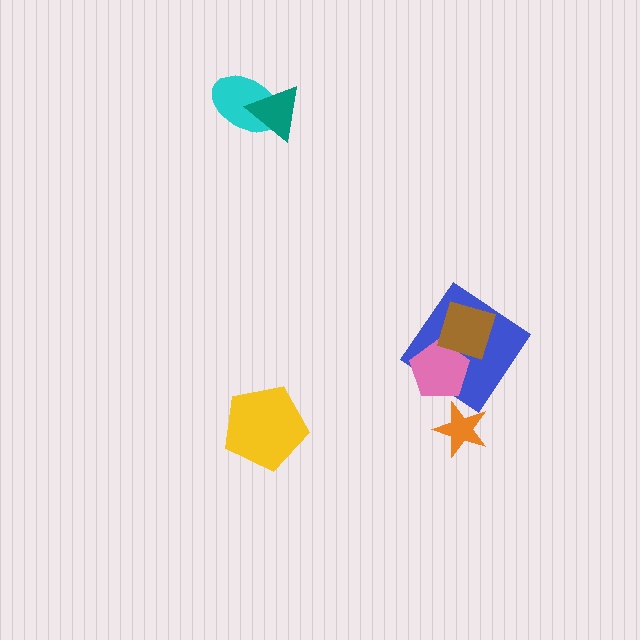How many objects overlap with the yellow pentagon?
0 objects overlap with the yellow pentagon.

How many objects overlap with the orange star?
0 objects overlap with the orange star.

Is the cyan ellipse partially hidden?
Yes, it is partially covered by another shape.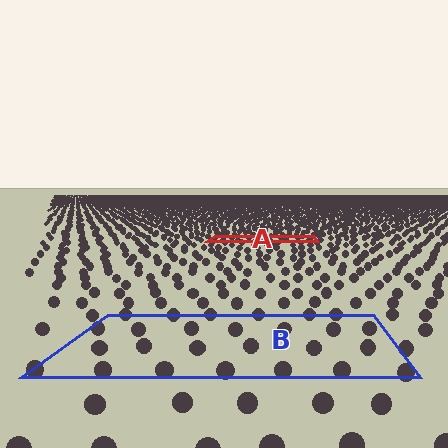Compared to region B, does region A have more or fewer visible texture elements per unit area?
Region A has more texture elements per unit area — they are packed more densely because it is farther away.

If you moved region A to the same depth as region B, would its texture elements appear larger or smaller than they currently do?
They would appear larger. At a closer depth, the same texture elements are projected at a bigger on-screen size.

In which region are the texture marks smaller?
The texture marks are smaller in region A, because it is farther away.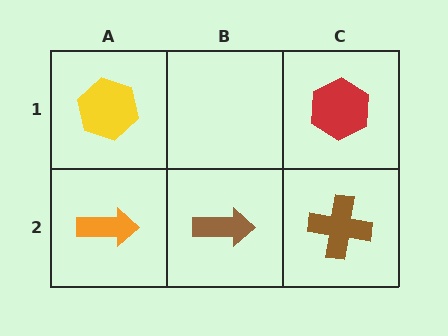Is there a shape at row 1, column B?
No, that cell is empty.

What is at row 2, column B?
A brown arrow.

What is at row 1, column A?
A yellow hexagon.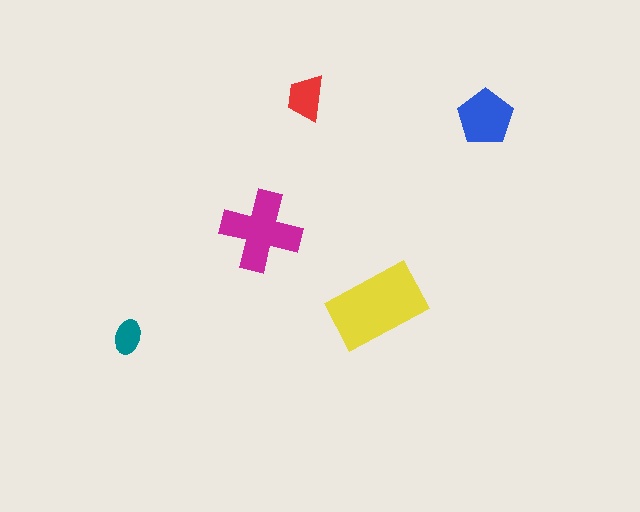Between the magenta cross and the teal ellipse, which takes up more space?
The magenta cross.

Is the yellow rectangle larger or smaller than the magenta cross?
Larger.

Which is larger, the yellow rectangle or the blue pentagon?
The yellow rectangle.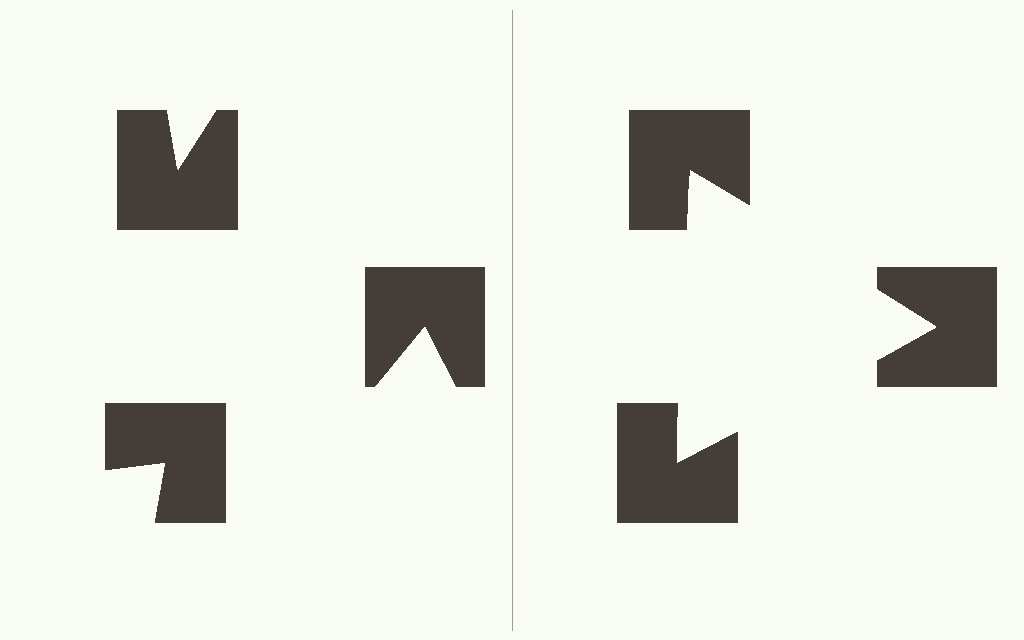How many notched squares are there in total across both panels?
6 — 3 on each side.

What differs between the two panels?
The notched squares are positioned identically on both sides; only the wedge orientations differ. On the right they align to a triangle; on the left they are misaligned.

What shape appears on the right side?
An illusory triangle.